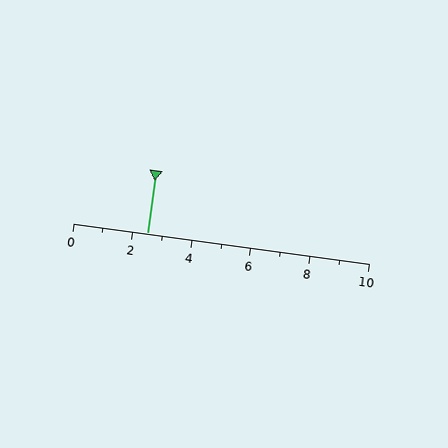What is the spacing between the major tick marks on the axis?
The major ticks are spaced 2 apart.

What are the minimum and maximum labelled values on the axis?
The axis runs from 0 to 10.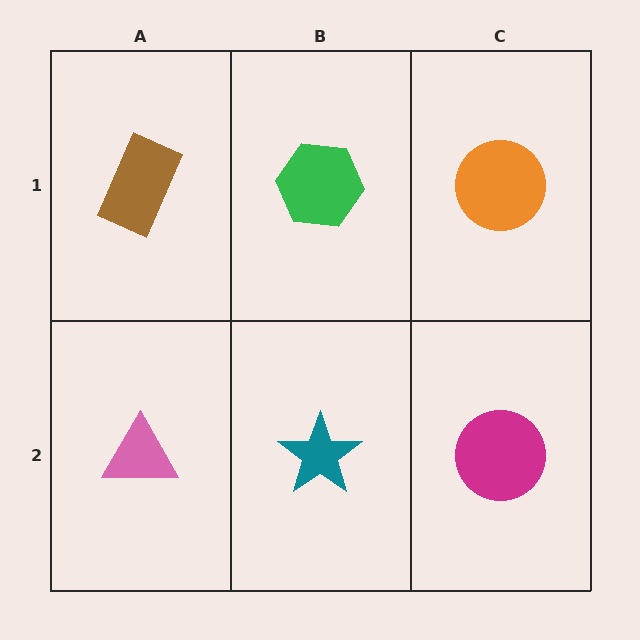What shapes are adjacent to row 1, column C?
A magenta circle (row 2, column C), a green hexagon (row 1, column B).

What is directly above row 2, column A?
A brown rectangle.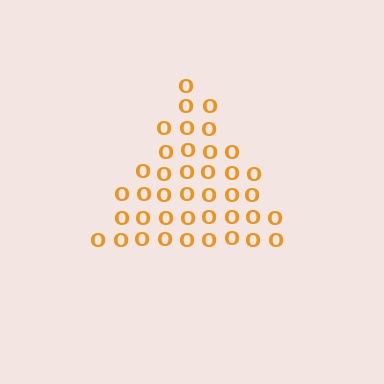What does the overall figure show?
The overall figure shows a triangle.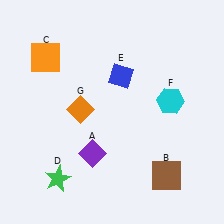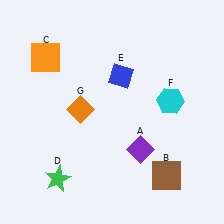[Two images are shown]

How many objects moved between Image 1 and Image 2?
1 object moved between the two images.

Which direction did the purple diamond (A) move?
The purple diamond (A) moved right.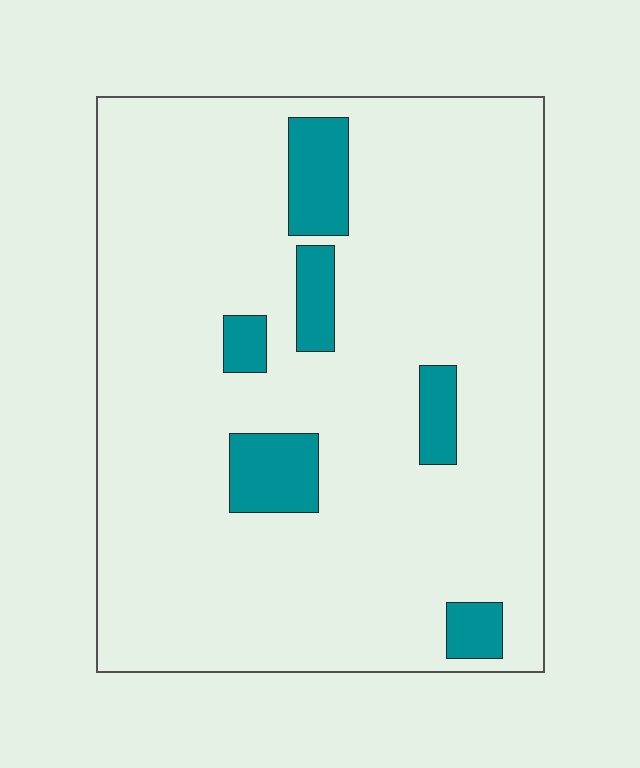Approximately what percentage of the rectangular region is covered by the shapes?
Approximately 10%.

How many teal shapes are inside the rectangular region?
6.